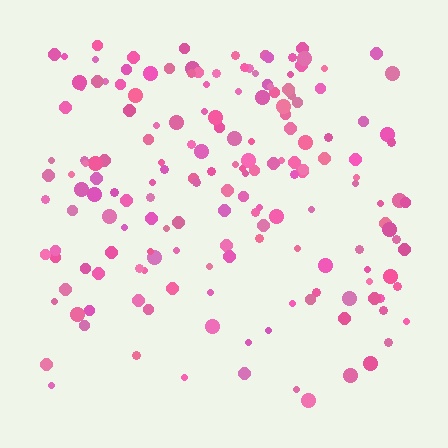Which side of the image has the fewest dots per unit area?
The bottom.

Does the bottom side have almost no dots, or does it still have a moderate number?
Still a moderate number, just noticeably fewer than the top.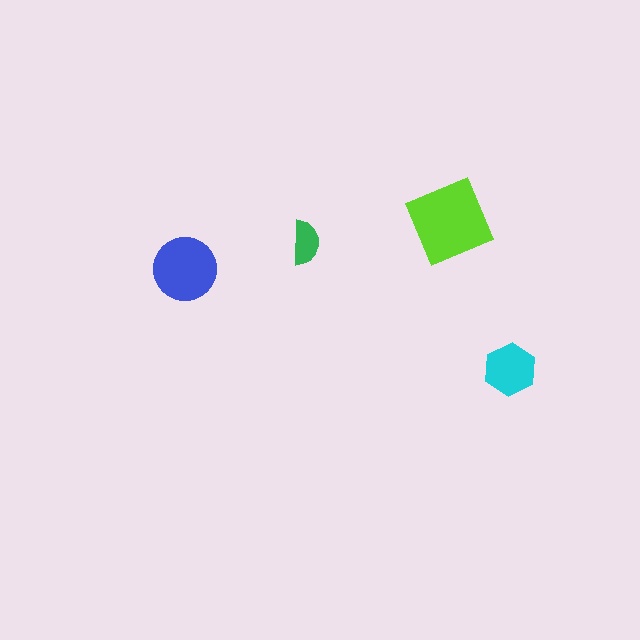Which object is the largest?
The lime diamond.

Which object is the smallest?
The green semicircle.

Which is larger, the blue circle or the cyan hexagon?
The blue circle.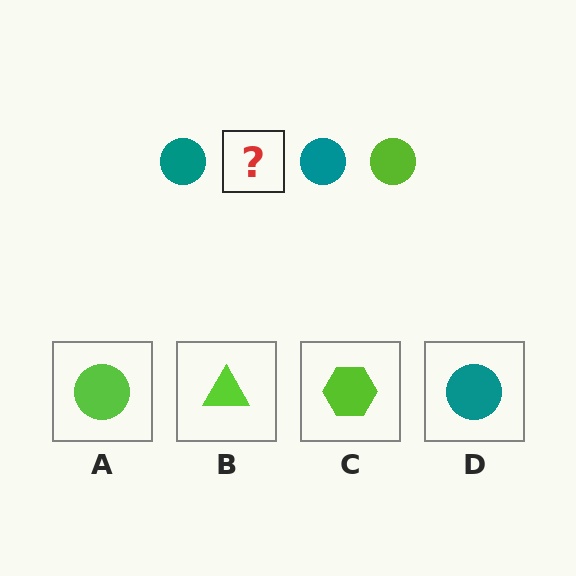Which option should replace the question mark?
Option A.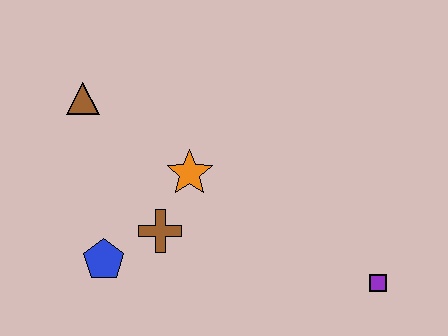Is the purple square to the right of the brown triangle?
Yes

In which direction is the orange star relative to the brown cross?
The orange star is above the brown cross.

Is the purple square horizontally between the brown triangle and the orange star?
No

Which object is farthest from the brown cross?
The purple square is farthest from the brown cross.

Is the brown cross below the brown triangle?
Yes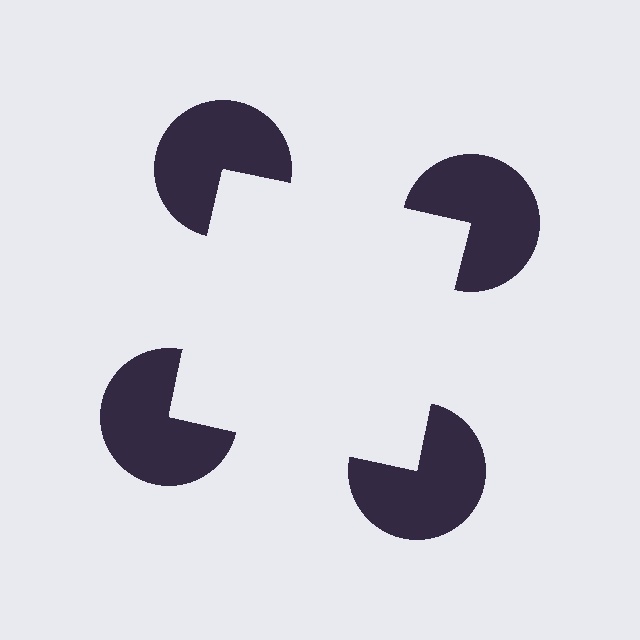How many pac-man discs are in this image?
There are 4 — one at each vertex of the illusory square.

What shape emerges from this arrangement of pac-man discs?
An illusory square — its edges are inferred from the aligned wedge cuts in the pac-man discs, not physically drawn.